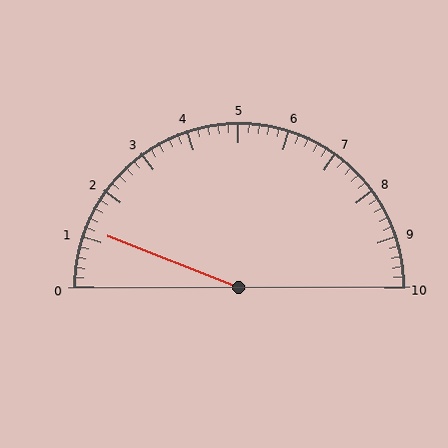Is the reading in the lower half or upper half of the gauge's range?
The reading is in the lower half of the range (0 to 10).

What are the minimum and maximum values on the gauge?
The gauge ranges from 0 to 10.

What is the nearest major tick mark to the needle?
The nearest major tick mark is 1.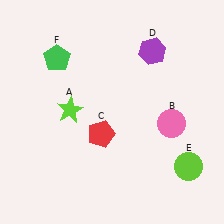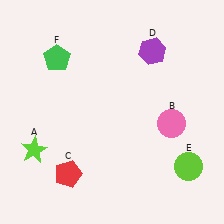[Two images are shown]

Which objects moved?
The objects that moved are: the lime star (A), the red pentagon (C).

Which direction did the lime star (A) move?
The lime star (A) moved down.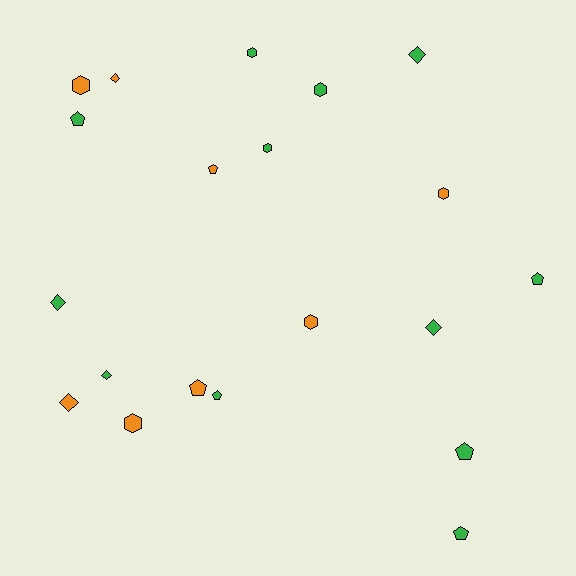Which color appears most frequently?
Green, with 12 objects.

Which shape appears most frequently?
Hexagon, with 7 objects.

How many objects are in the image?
There are 20 objects.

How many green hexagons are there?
There are 3 green hexagons.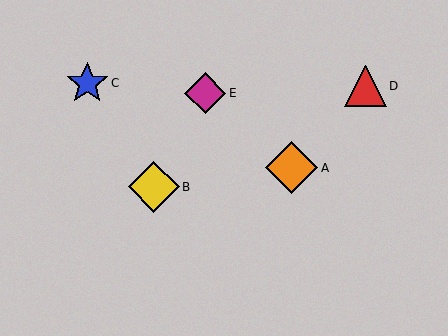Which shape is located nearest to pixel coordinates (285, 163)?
The orange diamond (labeled A) at (292, 168) is nearest to that location.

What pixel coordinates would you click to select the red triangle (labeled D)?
Click at (365, 86) to select the red triangle D.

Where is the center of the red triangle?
The center of the red triangle is at (365, 86).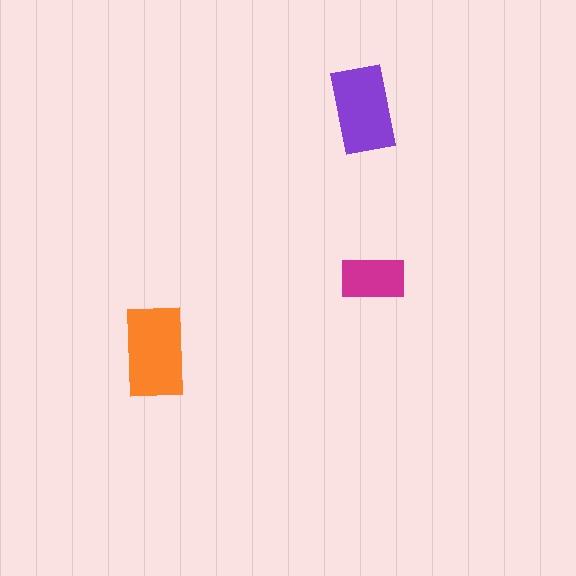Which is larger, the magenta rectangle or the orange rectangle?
The orange one.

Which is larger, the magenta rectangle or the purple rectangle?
The purple one.